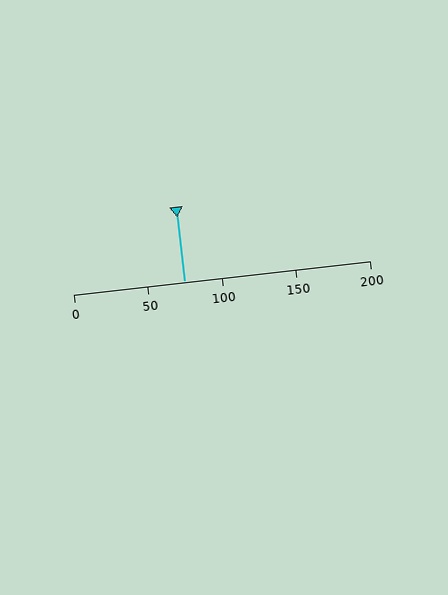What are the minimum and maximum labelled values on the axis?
The axis runs from 0 to 200.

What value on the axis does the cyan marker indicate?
The marker indicates approximately 75.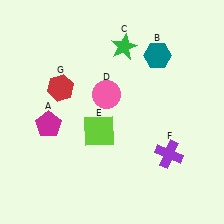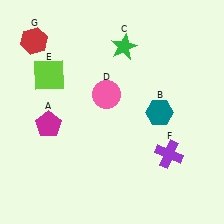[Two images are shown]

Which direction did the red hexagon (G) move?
The red hexagon (G) moved up.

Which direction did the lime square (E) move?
The lime square (E) moved up.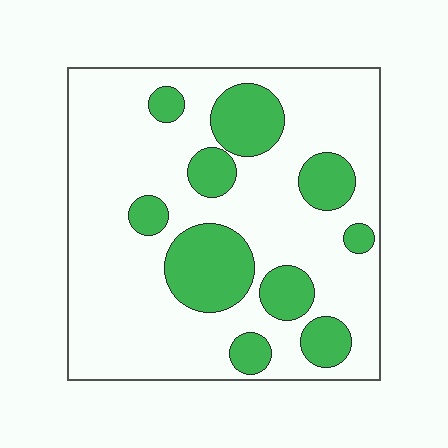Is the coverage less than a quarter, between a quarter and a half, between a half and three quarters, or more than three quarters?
Less than a quarter.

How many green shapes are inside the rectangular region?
10.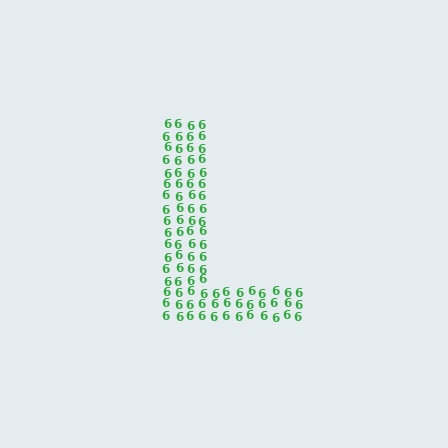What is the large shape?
The large shape is the letter L.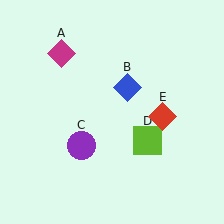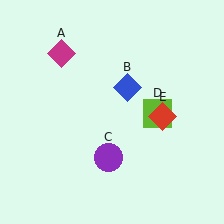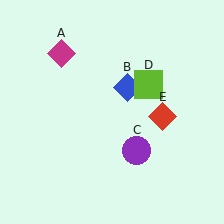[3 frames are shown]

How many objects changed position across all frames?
2 objects changed position: purple circle (object C), lime square (object D).